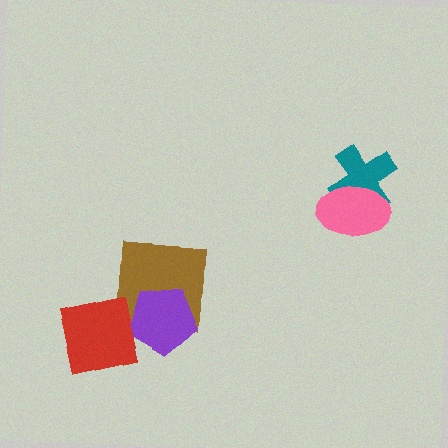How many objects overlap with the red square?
0 objects overlap with the red square.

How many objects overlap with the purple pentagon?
1 object overlaps with the purple pentagon.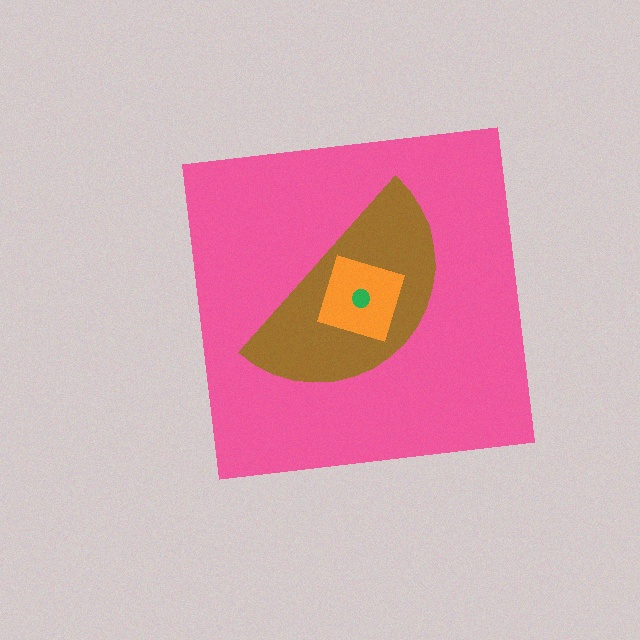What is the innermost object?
The green circle.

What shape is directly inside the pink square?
The brown semicircle.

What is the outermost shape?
The pink square.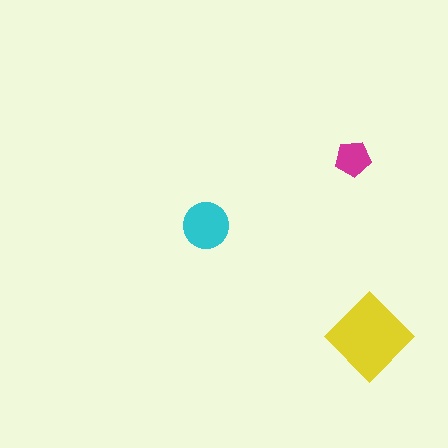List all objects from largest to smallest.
The yellow diamond, the cyan circle, the magenta pentagon.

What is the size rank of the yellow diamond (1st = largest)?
1st.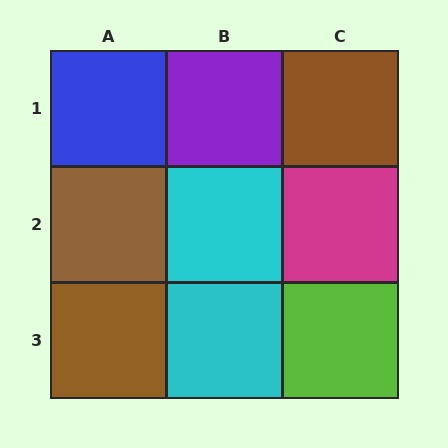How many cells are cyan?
2 cells are cyan.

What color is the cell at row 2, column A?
Brown.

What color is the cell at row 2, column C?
Magenta.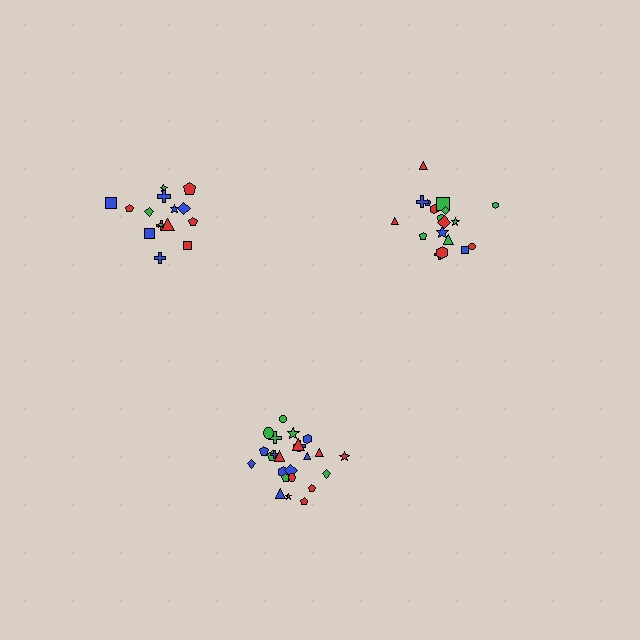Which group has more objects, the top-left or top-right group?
The top-right group.